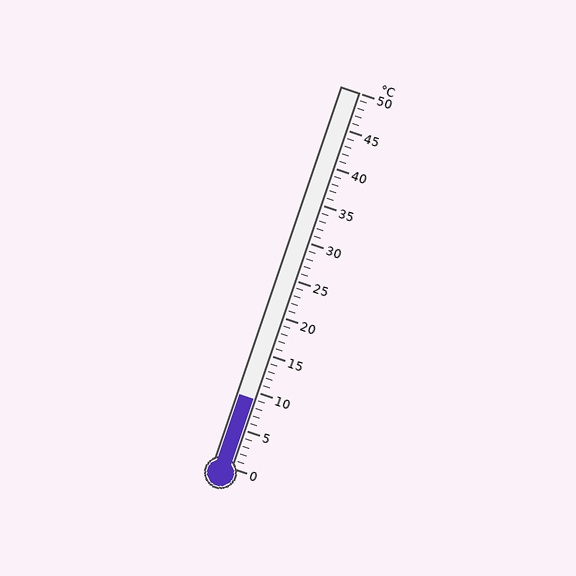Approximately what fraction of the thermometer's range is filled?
The thermometer is filled to approximately 20% of its range.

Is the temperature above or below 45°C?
The temperature is below 45°C.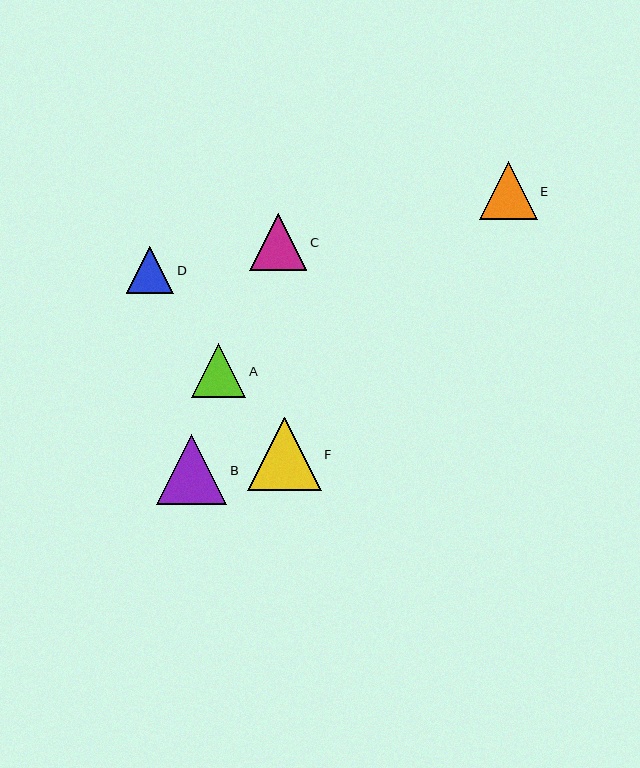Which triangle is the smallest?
Triangle D is the smallest with a size of approximately 47 pixels.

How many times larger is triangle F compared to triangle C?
Triangle F is approximately 1.3 times the size of triangle C.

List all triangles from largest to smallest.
From largest to smallest: F, B, E, C, A, D.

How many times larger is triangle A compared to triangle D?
Triangle A is approximately 1.1 times the size of triangle D.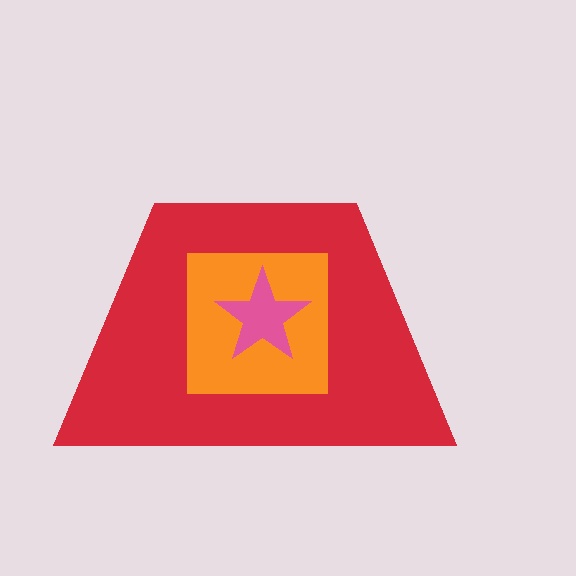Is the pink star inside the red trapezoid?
Yes.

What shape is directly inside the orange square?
The pink star.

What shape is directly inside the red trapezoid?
The orange square.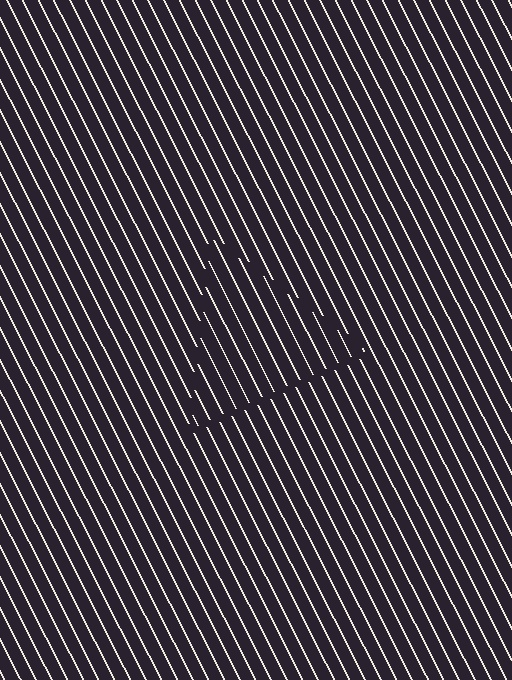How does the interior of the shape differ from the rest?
The interior of the shape contains the same grating, shifted by half a period — the contour is defined by the phase discontinuity where line-ends from the inner and outer gratings abut.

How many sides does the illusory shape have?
3 sides — the line-ends trace a triangle.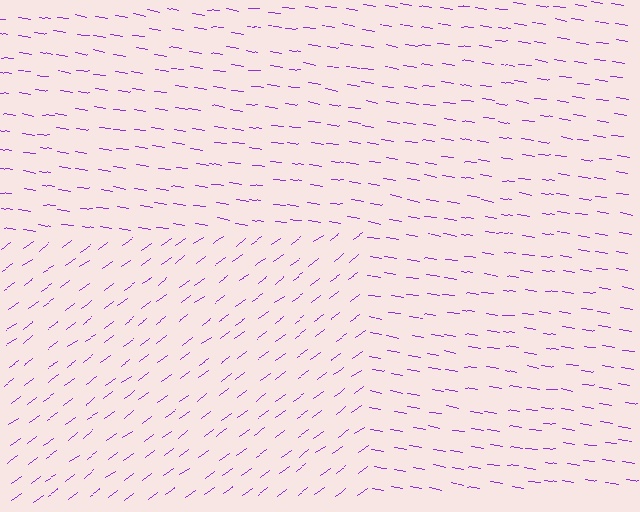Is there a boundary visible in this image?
Yes, there is a texture boundary formed by a change in line orientation.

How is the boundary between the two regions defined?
The boundary is defined purely by a change in line orientation (approximately 45 degrees difference). All lines are the same color and thickness.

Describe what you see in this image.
The image is filled with small purple line segments. A rectangle region in the image has lines oriented differently from the surrounding lines, creating a visible texture boundary.